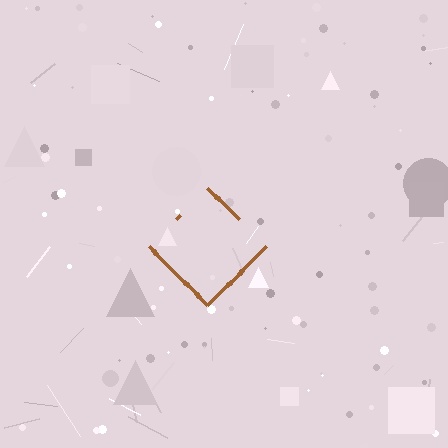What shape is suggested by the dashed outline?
The dashed outline suggests a diamond.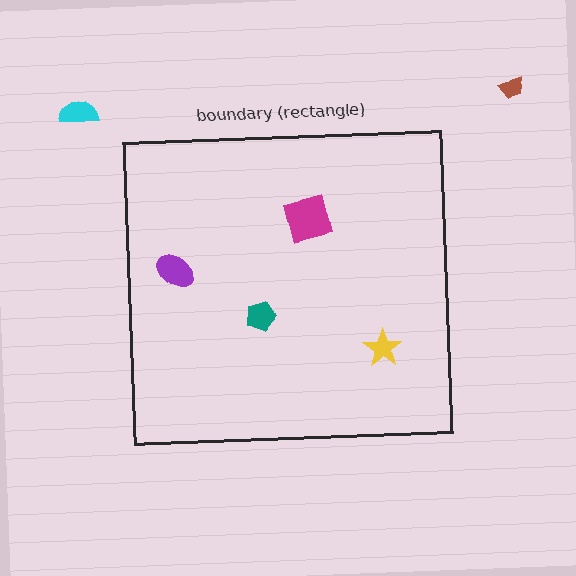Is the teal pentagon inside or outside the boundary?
Inside.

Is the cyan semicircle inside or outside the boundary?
Outside.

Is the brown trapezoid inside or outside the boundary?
Outside.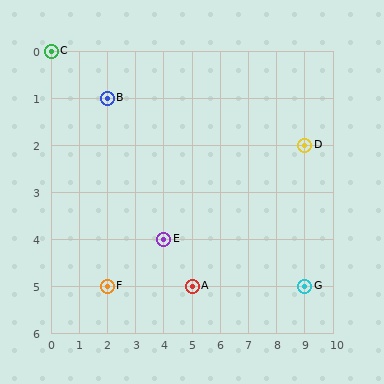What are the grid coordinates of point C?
Point C is at grid coordinates (0, 0).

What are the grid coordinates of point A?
Point A is at grid coordinates (5, 5).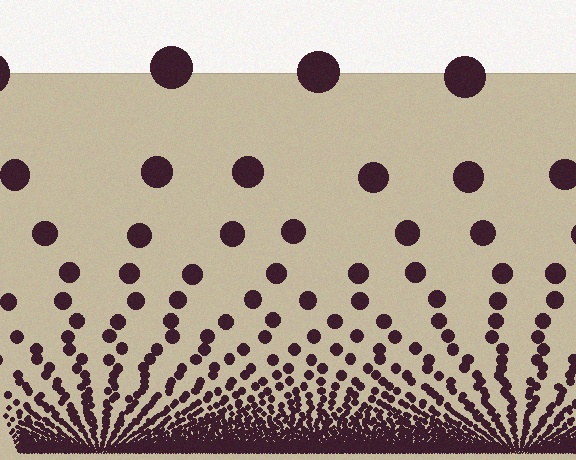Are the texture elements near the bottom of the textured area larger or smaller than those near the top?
Smaller. The gradient is inverted — elements near the bottom are smaller and denser.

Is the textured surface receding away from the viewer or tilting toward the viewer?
The surface appears to tilt toward the viewer. Texture elements get larger and sparser toward the top.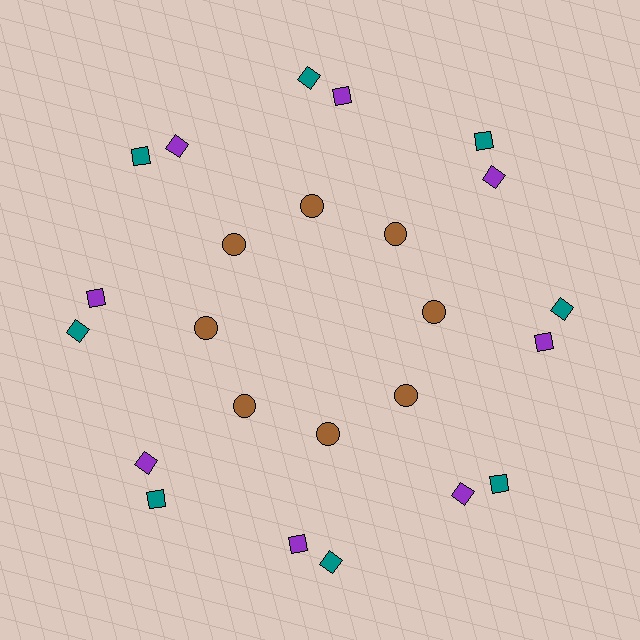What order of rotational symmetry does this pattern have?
This pattern has 8-fold rotational symmetry.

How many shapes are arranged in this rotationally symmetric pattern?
There are 24 shapes, arranged in 8 groups of 3.